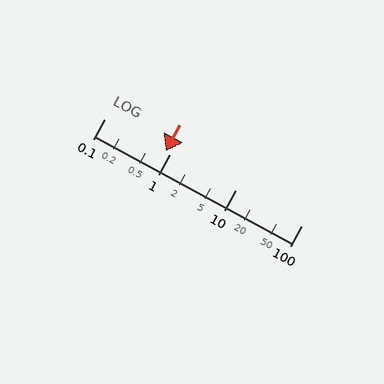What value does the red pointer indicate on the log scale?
The pointer indicates approximately 0.86.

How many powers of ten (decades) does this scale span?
The scale spans 3 decades, from 0.1 to 100.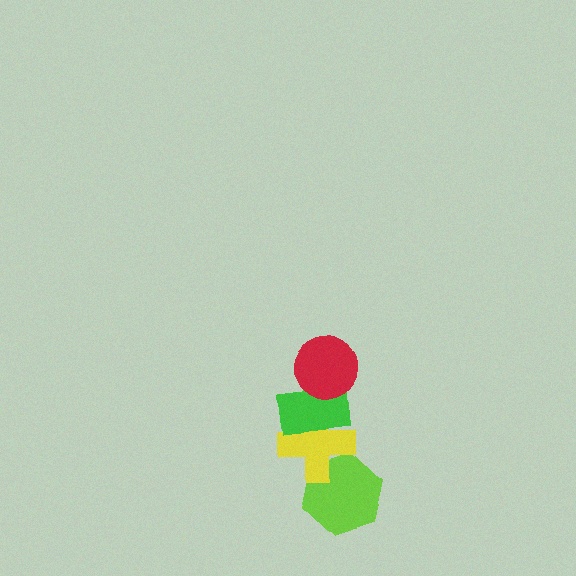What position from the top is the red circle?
The red circle is 1st from the top.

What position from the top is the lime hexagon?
The lime hexagon is 4th from the top.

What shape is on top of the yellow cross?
The green rectangle is on top of the yellow cross.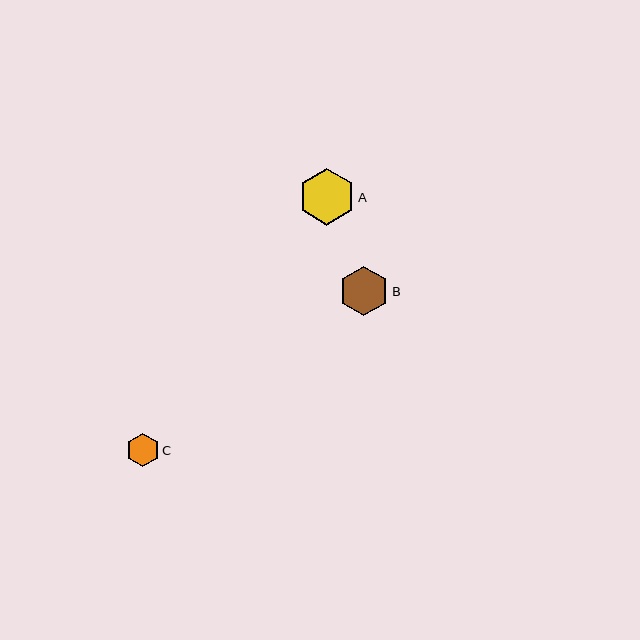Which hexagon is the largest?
Hexagon A is the largest with a size of approximately 57 pixels.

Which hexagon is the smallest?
Hexagon C is the smallest with a size of approximately 33 pixels.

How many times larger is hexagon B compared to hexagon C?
Hexagon B is approximately 1.5 times the size of hexagon C.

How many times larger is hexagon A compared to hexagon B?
Hexagon A is approximately 1.1 times the size of hexagon B.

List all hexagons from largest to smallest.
From largest to smallest: A, B, C.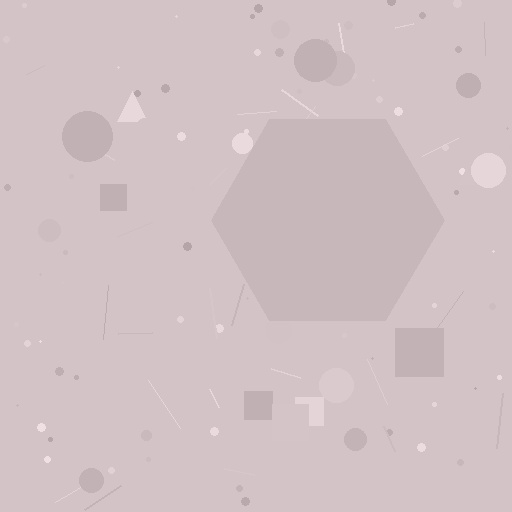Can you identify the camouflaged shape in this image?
The camouflaged shape is a hexagon.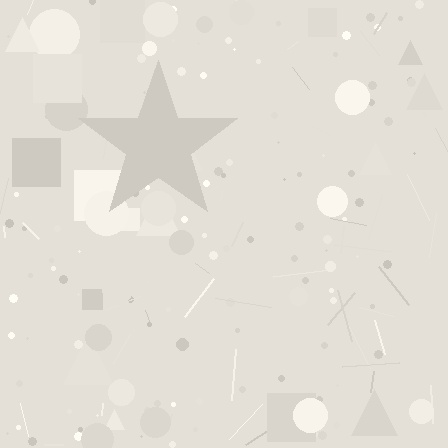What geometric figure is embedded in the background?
A star is embedded in the background.